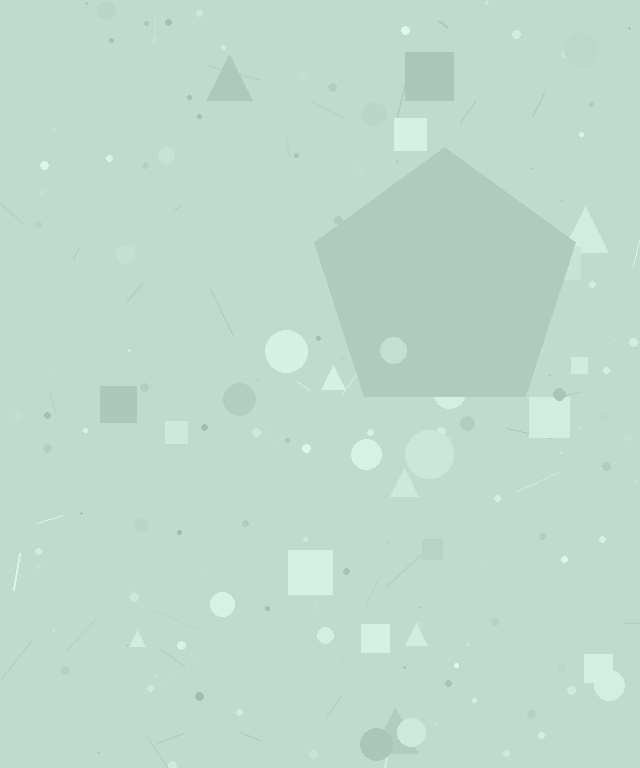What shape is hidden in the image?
A pentagon is hidden in the image.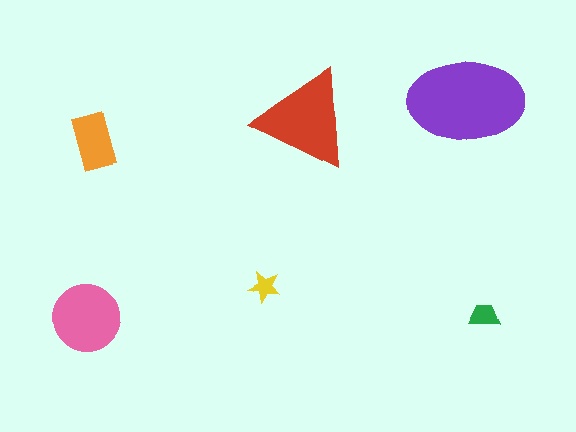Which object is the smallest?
The yellow star.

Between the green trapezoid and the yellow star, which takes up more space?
The green trapezoid.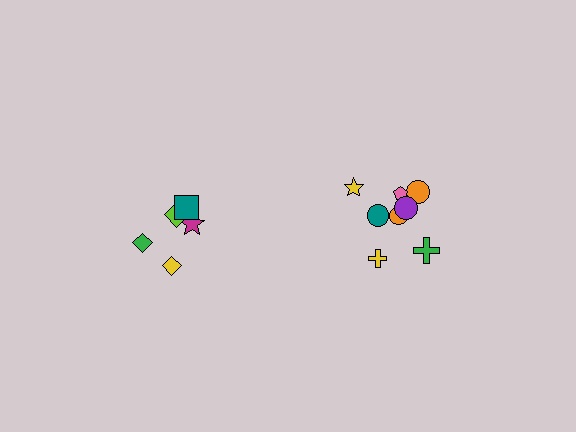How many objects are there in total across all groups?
There are 13 objects.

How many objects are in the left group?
There are 5 objects.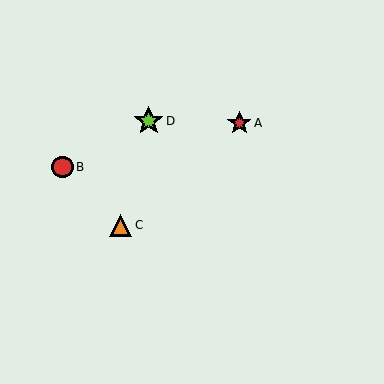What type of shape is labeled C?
Shape C is an orange triangle.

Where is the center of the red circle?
The center of the red circle is at (62, 167).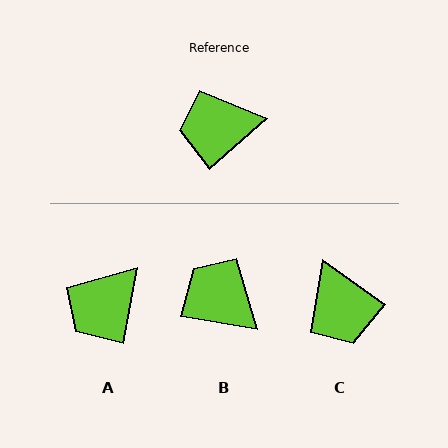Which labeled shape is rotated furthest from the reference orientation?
C, about 103 degrees away.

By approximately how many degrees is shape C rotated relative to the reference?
Approximately 103 degrees counter-clockwise.